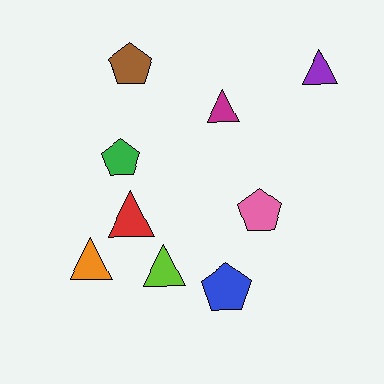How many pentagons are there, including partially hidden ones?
There are 4 pentagons.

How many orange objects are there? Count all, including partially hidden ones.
There is 1 orange object.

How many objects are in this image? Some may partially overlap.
There are 9 objects.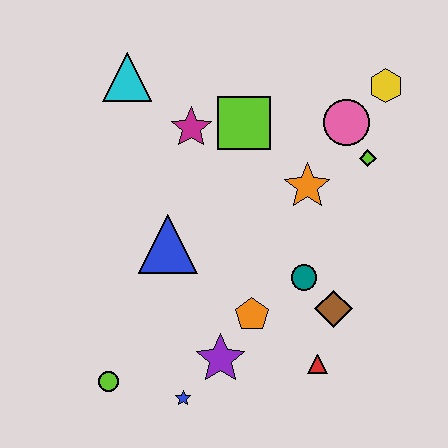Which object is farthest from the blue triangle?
The yellow hexagon is farthest from the blue triangle.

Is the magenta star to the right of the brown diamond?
No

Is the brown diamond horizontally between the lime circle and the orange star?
No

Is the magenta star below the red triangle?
No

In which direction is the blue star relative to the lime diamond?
The blue star is below the lime diamond.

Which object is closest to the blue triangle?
The orange pentagon is closest to the blue triangle.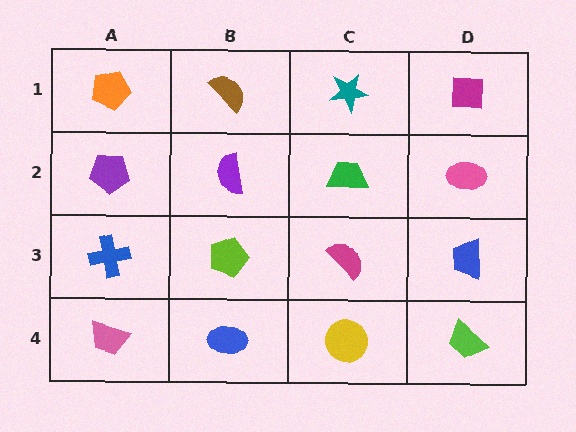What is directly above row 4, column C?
A magenta semicircle.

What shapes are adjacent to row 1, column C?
A green trapezoid (row 2, column C), a brown semicircle (row 1, column B), a magenta square (row 1, column D).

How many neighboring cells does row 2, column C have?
4.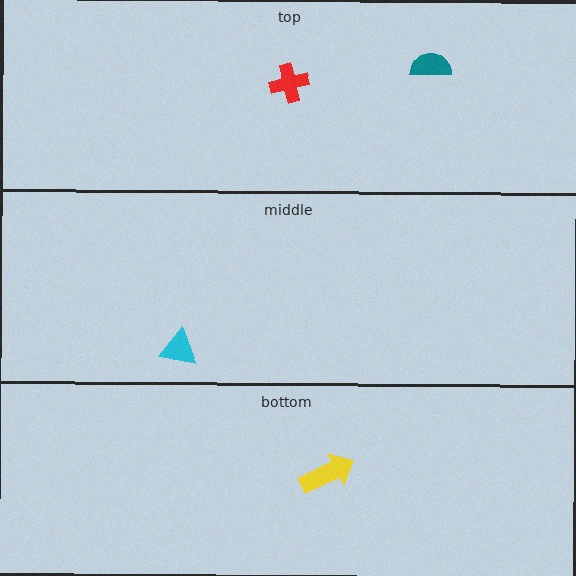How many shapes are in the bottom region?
1.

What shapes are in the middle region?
The cyan triangle.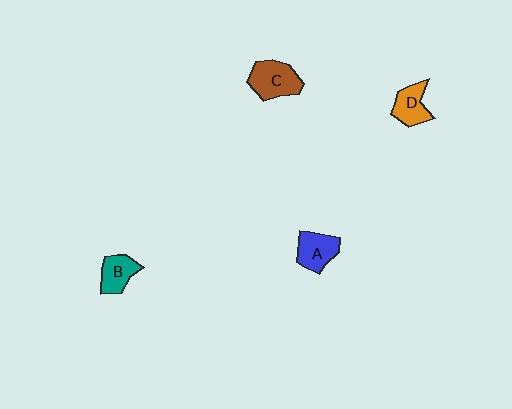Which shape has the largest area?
Shape C (brown).